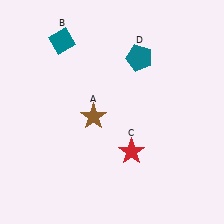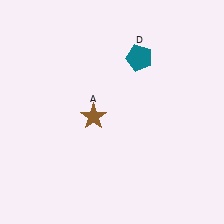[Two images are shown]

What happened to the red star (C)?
The red star (C) was removed in Image 2. It was in the bottom-right area of Image 1.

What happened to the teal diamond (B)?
The teal diamond (B) was removed in Image 2. It was in the top-left area of Image 1.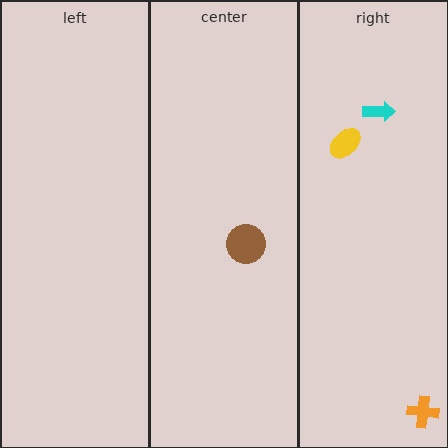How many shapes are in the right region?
3.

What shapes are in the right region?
The orange cross, the cyan arrow, the yellow ellipse.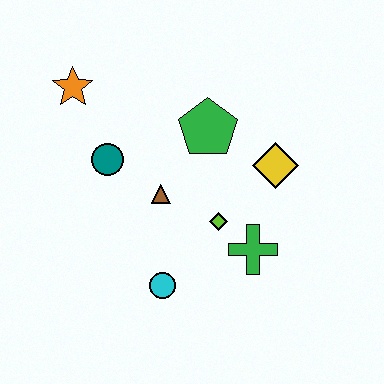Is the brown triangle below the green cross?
No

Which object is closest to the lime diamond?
The green cross is closest to the lime diamond.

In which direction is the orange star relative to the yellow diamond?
The orange star is to the left of the yellow diamond.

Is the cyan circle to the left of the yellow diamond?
Yes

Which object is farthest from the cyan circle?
The orange star is farthest from the cyan circle.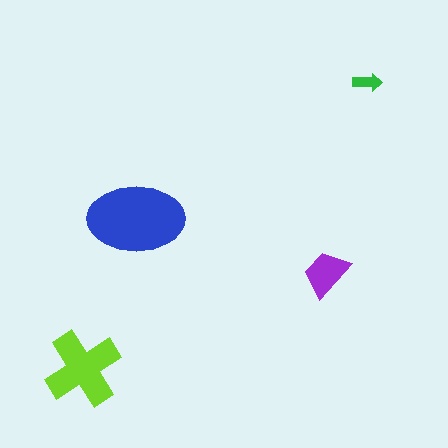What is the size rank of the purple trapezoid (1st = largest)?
3rd.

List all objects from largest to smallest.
The blue ellipse, the lime cross, the purple trapezoid, the green arrow.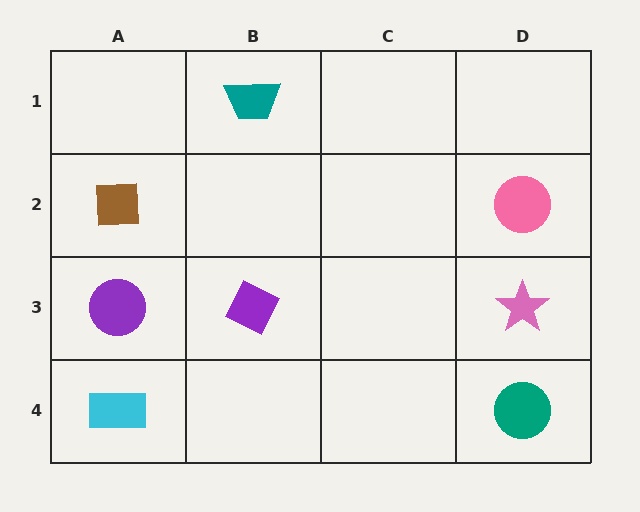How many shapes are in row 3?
3 shapes.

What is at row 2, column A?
A brown square.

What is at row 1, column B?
A teal trapezoid.